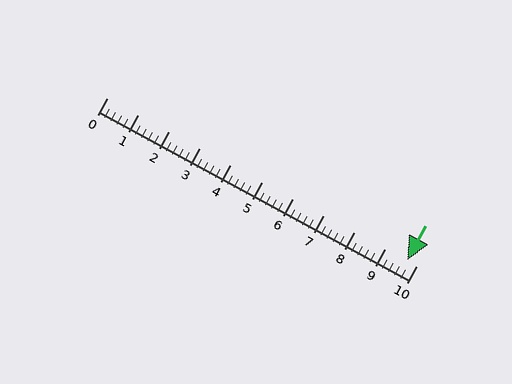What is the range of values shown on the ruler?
The ruler shows values from 0 to 10.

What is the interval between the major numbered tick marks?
The major tick marks are spaced 1 units apart.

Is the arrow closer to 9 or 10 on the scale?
The arrow is closer to 10.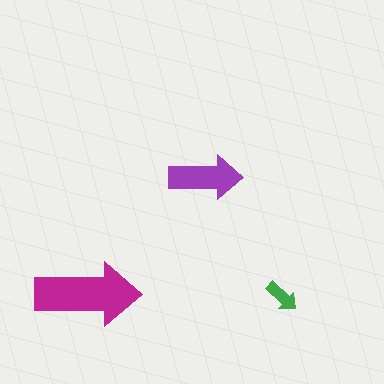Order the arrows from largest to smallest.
the magenta one, the purple one, the green one.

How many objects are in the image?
There are 3 objects in the image.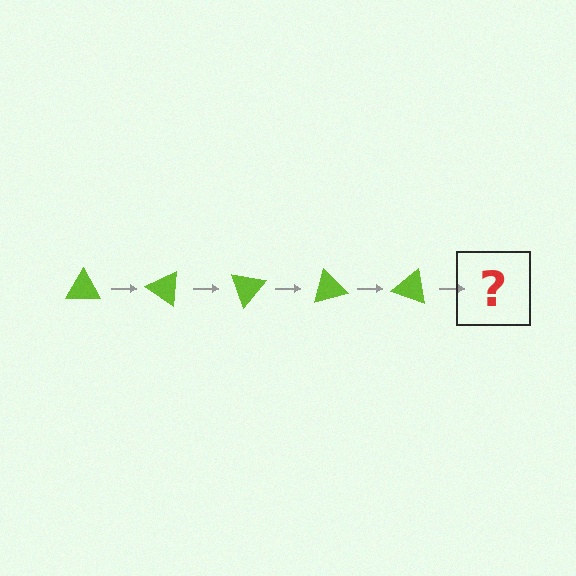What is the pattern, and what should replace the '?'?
The pattern is that the triangle rotates 35 degrees each step. The '?' should be a lime triangle rotated 175 degrees.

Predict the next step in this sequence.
The next step is a lime triangle rotated 175 degrees.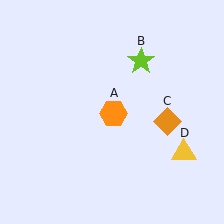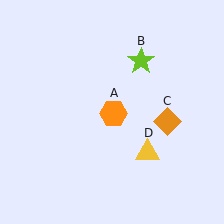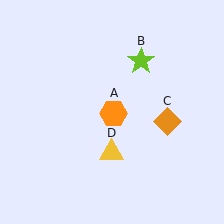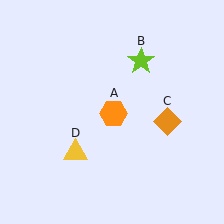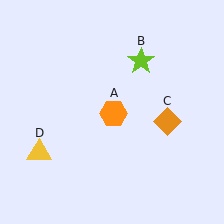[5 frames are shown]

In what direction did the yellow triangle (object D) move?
The yellow triangle (object D) moved left.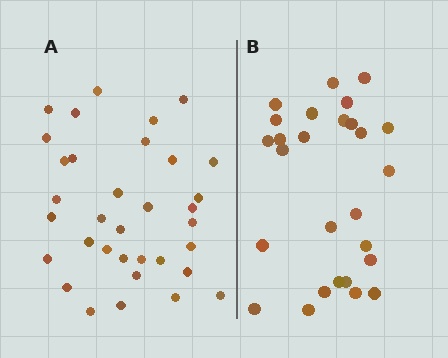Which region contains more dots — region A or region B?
Region A (the left region) has more dots.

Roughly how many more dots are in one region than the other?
Region A has roughly 8 or so more dots than region B.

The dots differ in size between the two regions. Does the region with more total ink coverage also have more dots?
No. Region B has more total ink coverage because its dots are larger, but region A actually contains more individual dots. Total area can be misleading — the number of items is what matters here.